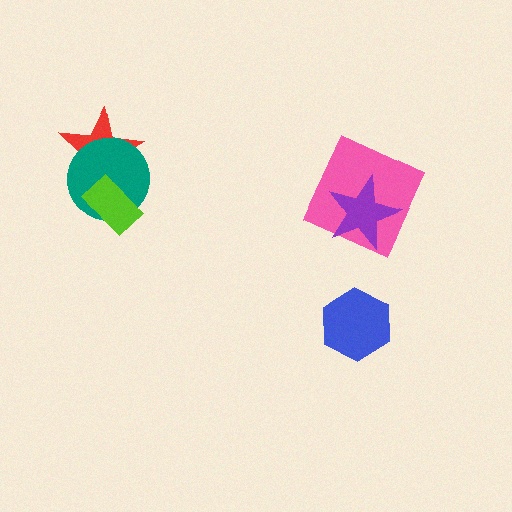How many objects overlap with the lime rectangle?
2 objects overlap with the lime rectangle.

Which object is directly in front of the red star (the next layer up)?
The teal circle is directly in front of the red star.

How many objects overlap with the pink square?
1 object overlaps with the pink square.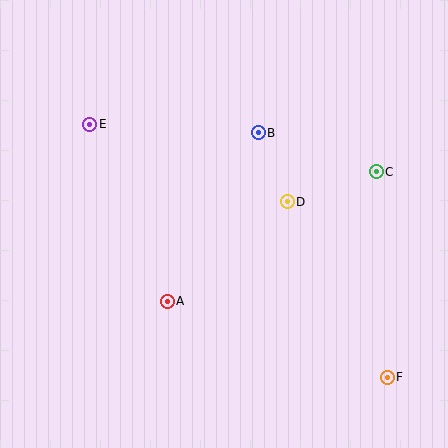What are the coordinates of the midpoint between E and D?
The midpoint between E and D is at (189, 163).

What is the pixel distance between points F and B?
The distance between F and B is 276 pixels.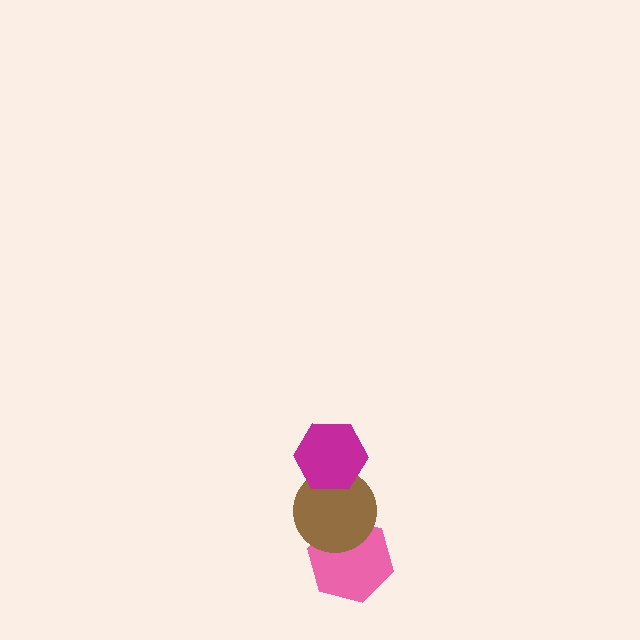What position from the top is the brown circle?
The brown circle is 2nd from the top.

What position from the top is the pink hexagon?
The pink hexagon is 3rd from the top.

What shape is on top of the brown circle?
The magenta hexagon is on top of the brown circle.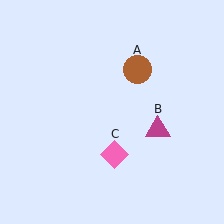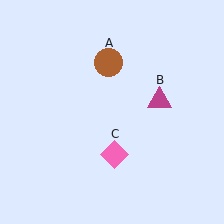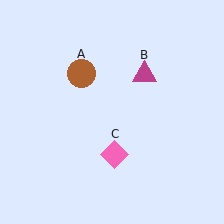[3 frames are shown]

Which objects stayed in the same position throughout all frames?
Pink diamond (object C) remained stationary.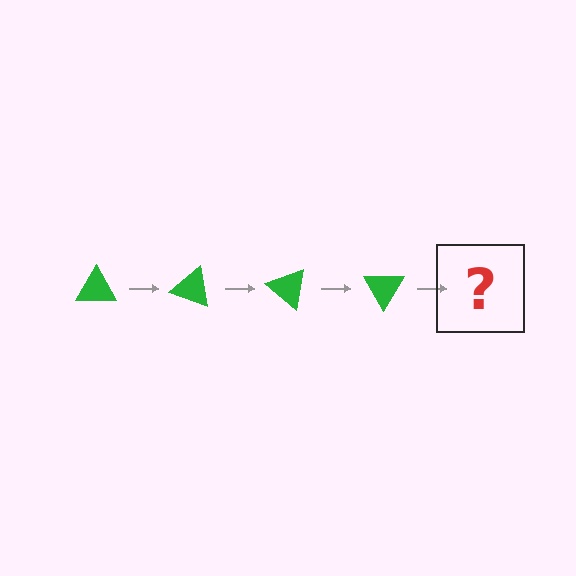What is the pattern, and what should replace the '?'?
The pattern is that the triangle rotates 20 degrees each step. The '?' should be a green triangle rotated 80 degrees.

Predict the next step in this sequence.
The next step is a green triangle rotated 80 degrees.